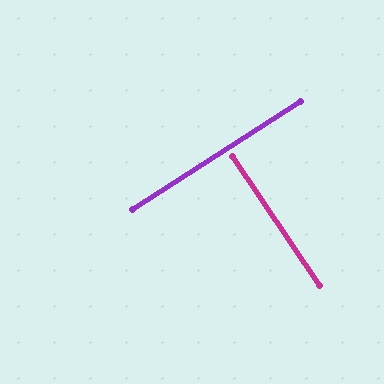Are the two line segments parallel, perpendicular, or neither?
Perpendicular — they meet at approximately 89°.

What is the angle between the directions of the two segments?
Approximately 89 degrees.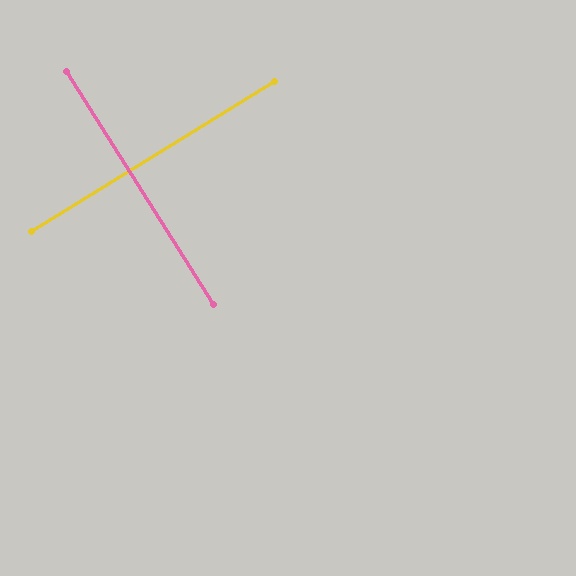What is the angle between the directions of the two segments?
Approximately 90 degrees.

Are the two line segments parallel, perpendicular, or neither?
Perpendicular — they meet at approximately 90°.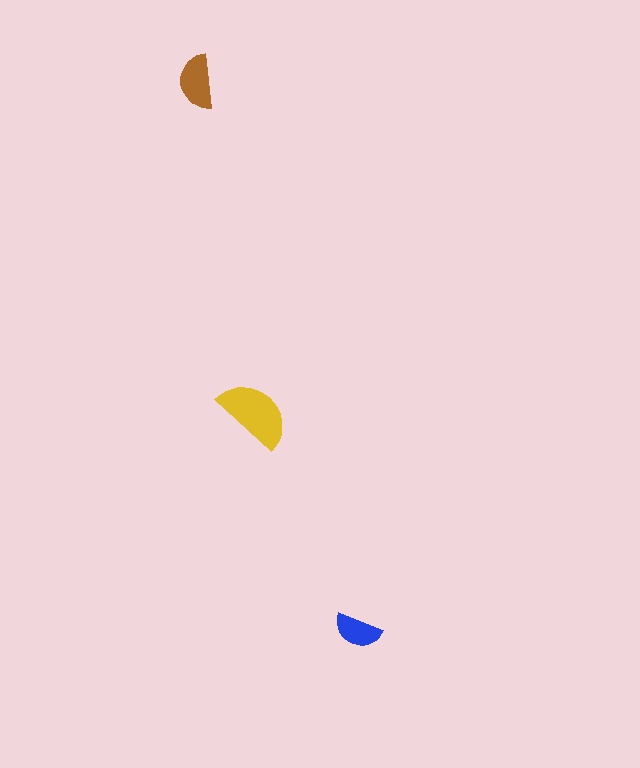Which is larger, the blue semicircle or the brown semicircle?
The brown one.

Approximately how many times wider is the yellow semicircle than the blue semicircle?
About 1.5 times wider.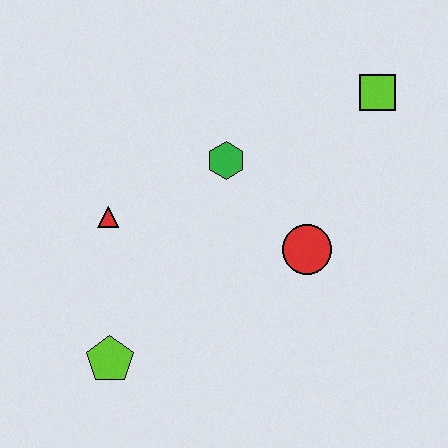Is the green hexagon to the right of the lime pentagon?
Yes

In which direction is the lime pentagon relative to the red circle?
The lime pentagon is to the left of the red circle.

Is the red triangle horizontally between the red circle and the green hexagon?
No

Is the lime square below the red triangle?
No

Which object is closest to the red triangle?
The green hexagon is closest to the red triangle.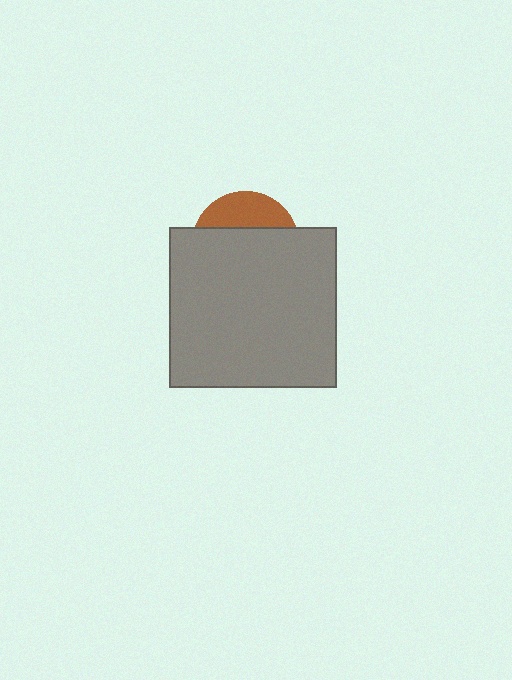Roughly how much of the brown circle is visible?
A small part of it is visible (roughly 30%).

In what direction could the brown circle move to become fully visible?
The brown circle could move up. That would shift it out from behind the gray rectangle entirely.